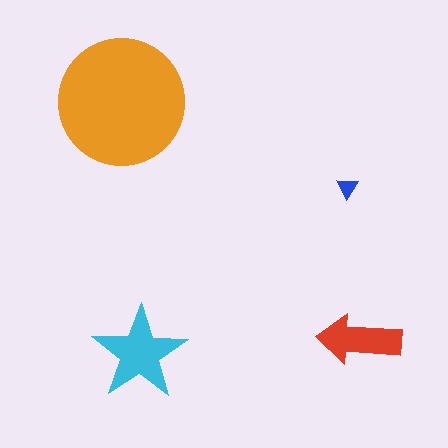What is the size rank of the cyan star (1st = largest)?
2nd.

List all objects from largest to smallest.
The orange circle, the cyan star, the red arrow, the blue triangle.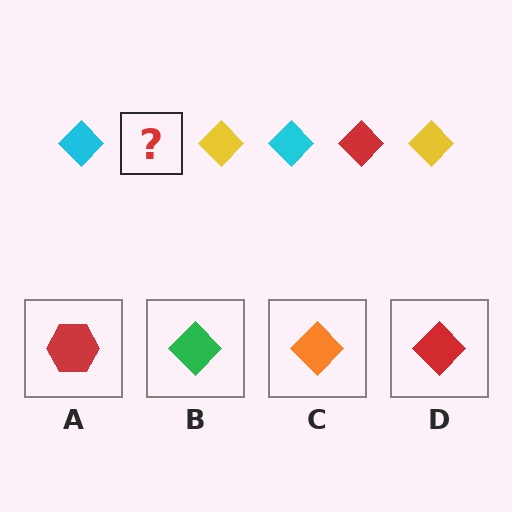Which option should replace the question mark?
Option D.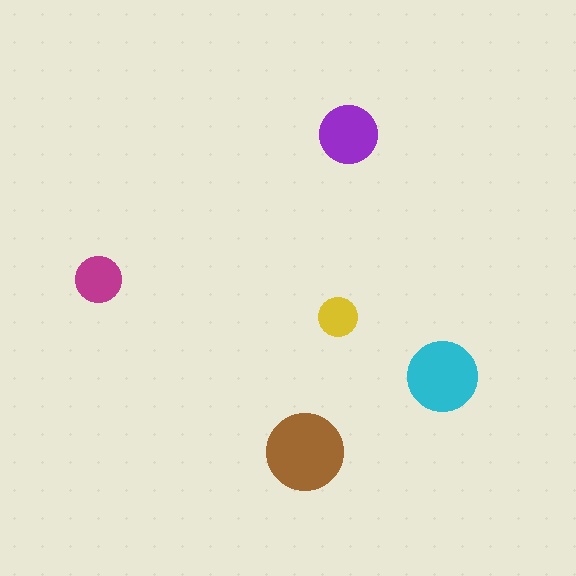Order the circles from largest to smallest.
the brown one, the cyan one, the purple one, the magenta one, the yellow one.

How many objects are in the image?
There are 5 objects in the image.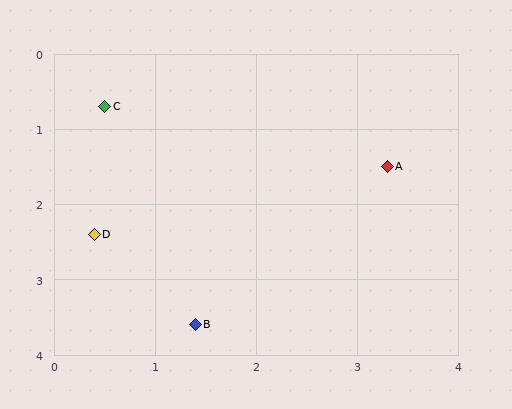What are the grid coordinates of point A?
Point A is at approximately (3.3, 1.5).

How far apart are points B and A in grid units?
Points B and A are about 2.8 grid units apart.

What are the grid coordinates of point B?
Point B is at approximately (1.4, 3.6).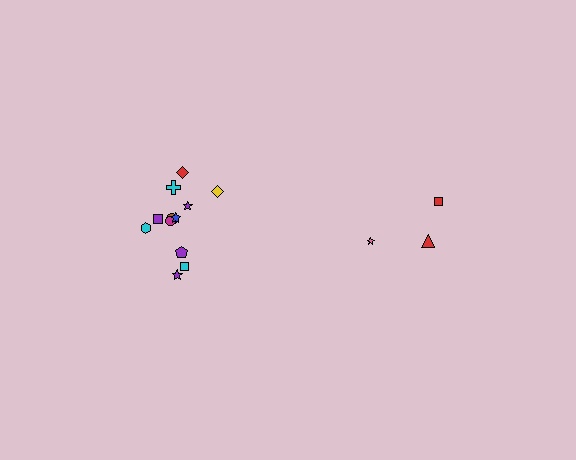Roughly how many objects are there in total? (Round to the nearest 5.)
Roughly 15 objects in total.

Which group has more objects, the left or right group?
The left group.